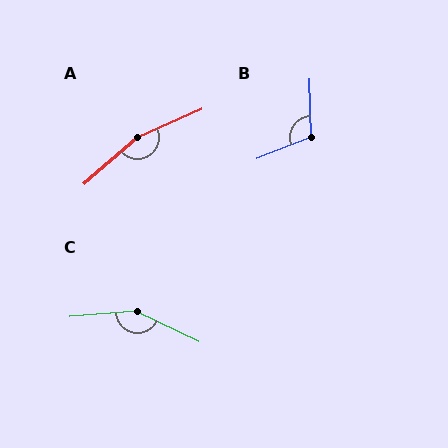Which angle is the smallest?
B, at approximately 110 degrees.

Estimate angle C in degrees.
Approximately 150 degrees.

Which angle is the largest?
A, at approximately 162 degrees.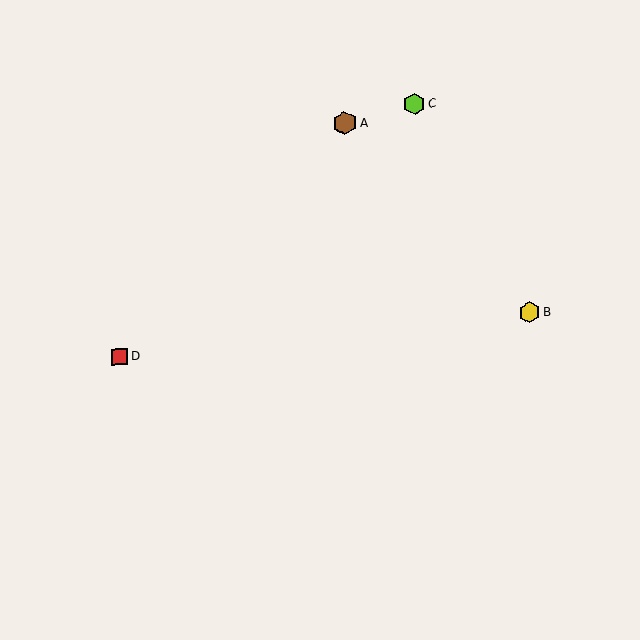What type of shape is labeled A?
Shape A is a brown hexagon.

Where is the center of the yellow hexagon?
The center of the yellow hexagon is at (529, 312).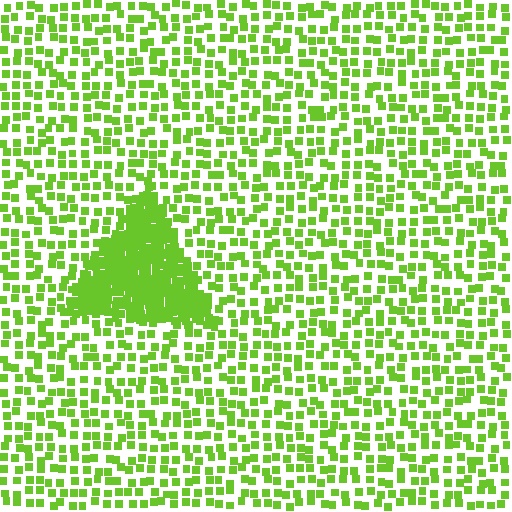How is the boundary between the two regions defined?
The boundary is defined by a change in element density (approximately 3.0x ratio). All elements are the same color, size, and shape.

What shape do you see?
I see a triangle.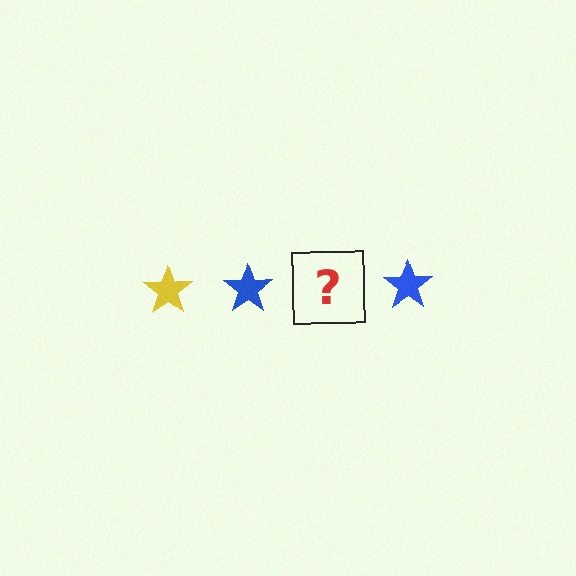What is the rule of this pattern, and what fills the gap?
The rule is that the pattern cycles through yellow, blue stars. The gap should be filled with a yellow star.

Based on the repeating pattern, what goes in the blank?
The blank should be a yellow star.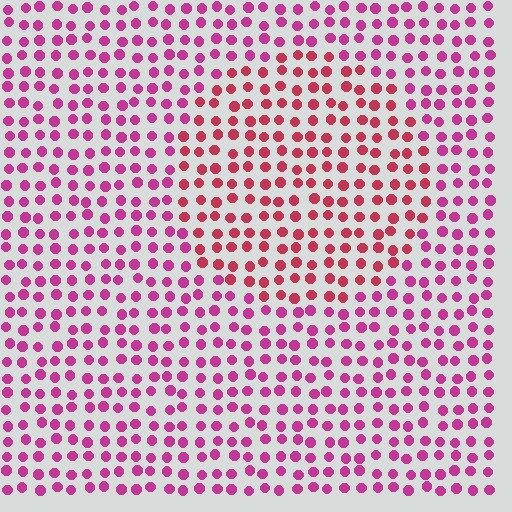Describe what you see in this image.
The image is filled with small magenta elements in a uniform arrangement. A circle-shaped region is visible where the elements are tinted to a slightly different hue, forming a subtle color boundary.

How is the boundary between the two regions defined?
The boundary is defined purely by a slight shift in hue (about 28 degrees). Spacing, size, and orientation are identical on both sides.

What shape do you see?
I see a circle.